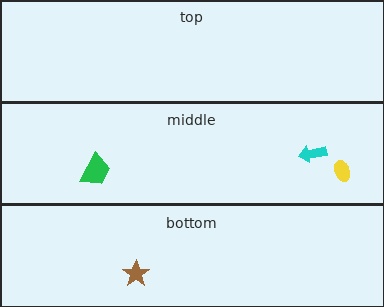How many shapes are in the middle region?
3.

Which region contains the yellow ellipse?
The middle region.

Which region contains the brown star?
The bottom region.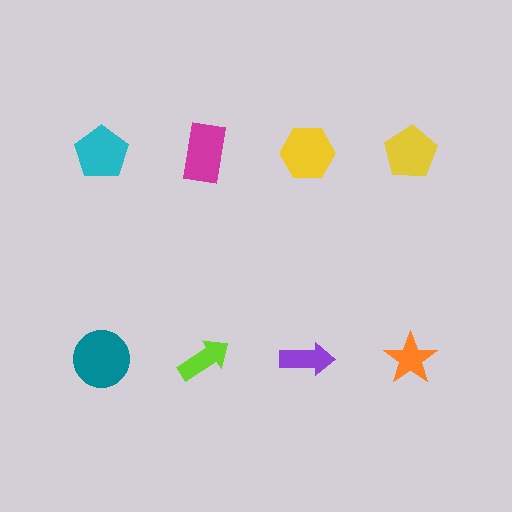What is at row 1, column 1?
A cyan pentagon.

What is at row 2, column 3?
A purple arrow.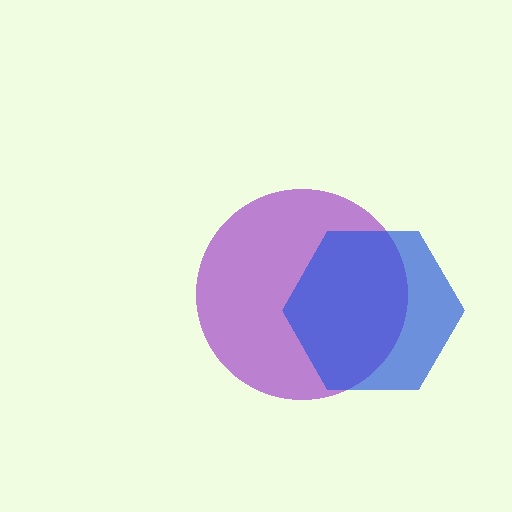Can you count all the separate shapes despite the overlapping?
Yes, there are 2 separate shapes.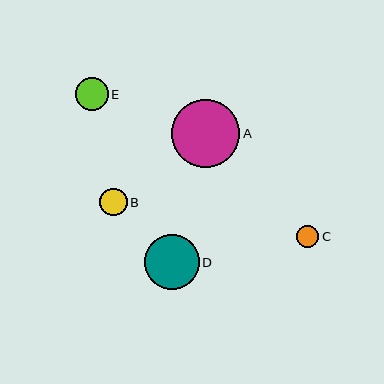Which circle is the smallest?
Circle C is the smallest with a size of approximately 22 pixels.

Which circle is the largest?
Circle A is the largest with a size of approximately 69 pixels.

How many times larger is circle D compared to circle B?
Circle D is approximately 2.0 times the size of circle B.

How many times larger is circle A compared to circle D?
Circle A is approximately 1.3 times the size of circle D.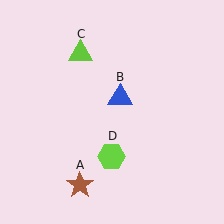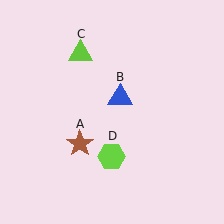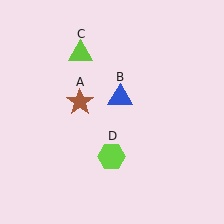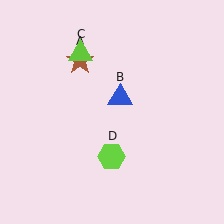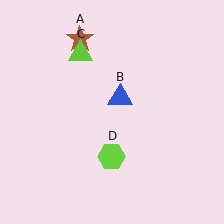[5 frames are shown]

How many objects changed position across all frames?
1 object changed position: brown star (object A).